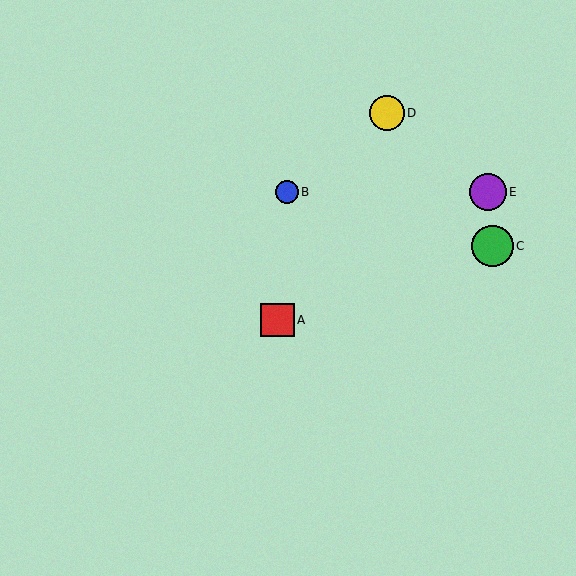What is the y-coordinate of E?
Object E is at y≈192.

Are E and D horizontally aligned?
No, E is at y≈192 and D is at y≈113.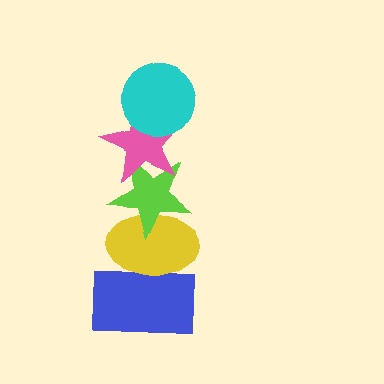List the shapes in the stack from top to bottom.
From top to bottom: the cyan circle, the pink star, the lime star, the yellow ellipse, the blue rectangle.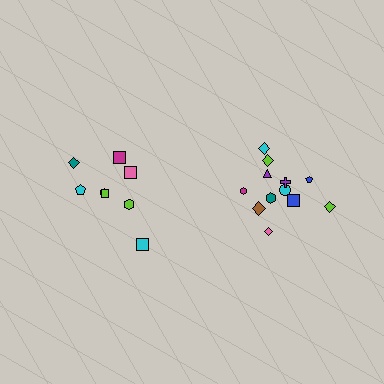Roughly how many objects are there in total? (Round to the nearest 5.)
Roughly 20 objects in total.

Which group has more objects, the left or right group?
The right group.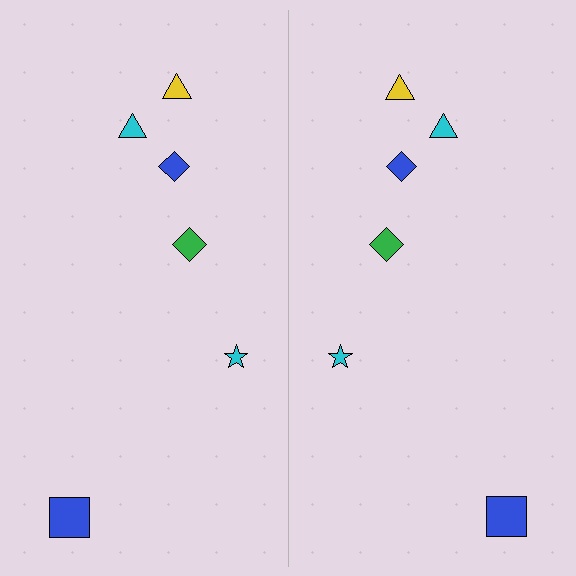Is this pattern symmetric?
Yes, this pattern has bilateral (reflection) symmetry.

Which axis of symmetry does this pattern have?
The pattern has a vertical axis of symmetry running through the center of the image.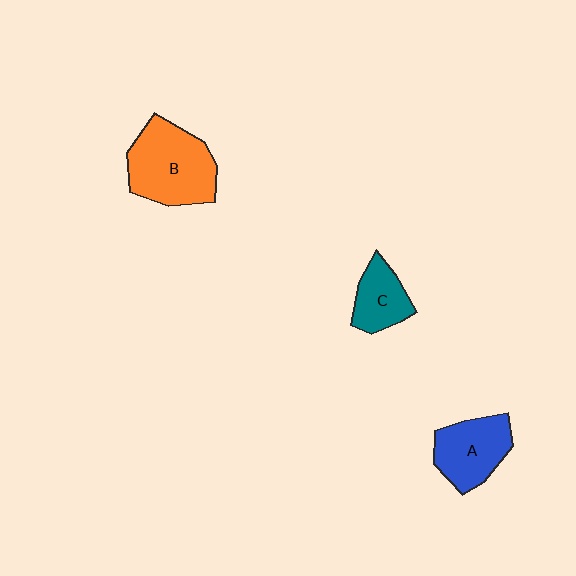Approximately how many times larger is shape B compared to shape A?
Approximately 1.4 times.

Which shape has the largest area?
Shape B (orange).